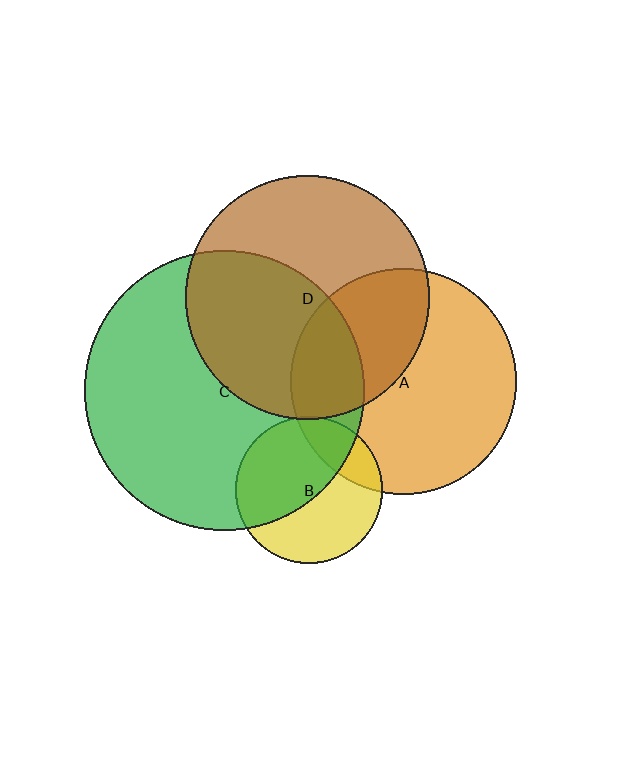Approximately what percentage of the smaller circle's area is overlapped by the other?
Approximately 55%.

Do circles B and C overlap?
Yes.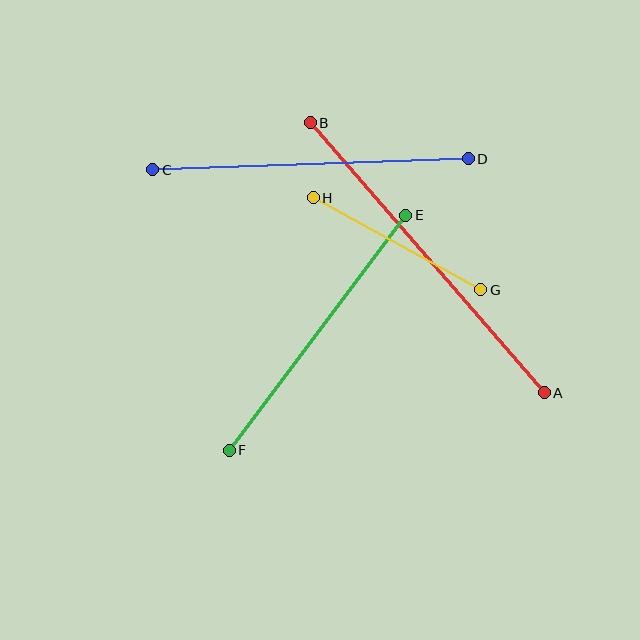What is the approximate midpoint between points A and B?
The midpoint is at approximately (427, 258) pixels.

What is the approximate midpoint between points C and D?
The midpoint is at approximately (311, 164) pixels.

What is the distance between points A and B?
The distance is approximately 357 pixels.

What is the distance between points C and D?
The distance is approximately 316 pixels.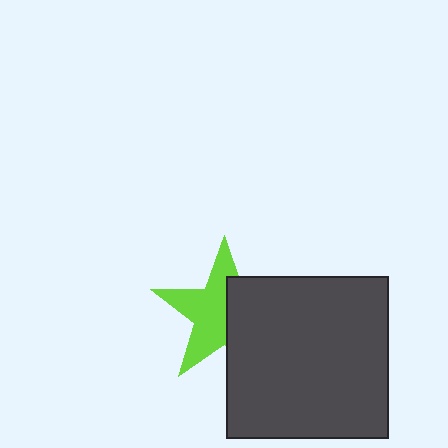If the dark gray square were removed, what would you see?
You would see the complete lime star.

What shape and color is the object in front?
The object in front is a dark gray square.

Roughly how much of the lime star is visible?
About half of it is visible (roughly 56%).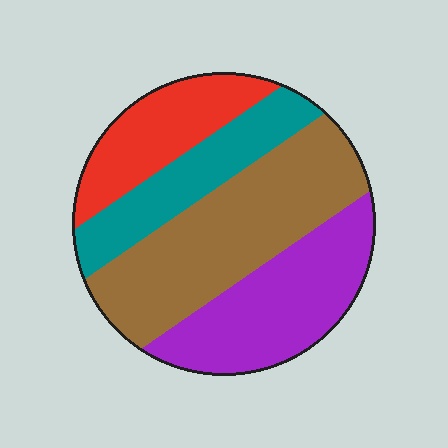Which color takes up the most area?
Brown, at roughly 35%.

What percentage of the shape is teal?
Teal covers roughly 20% of the shape.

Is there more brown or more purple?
Brown.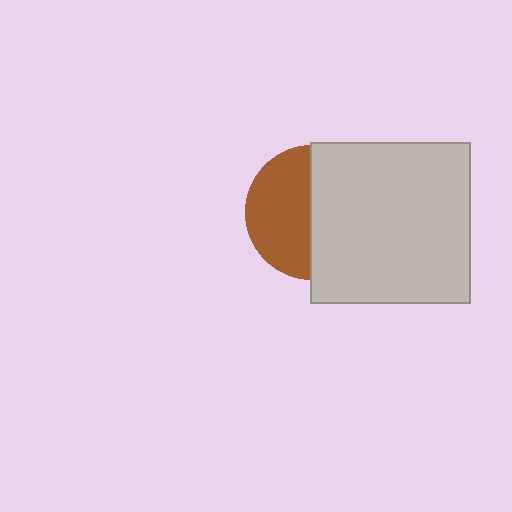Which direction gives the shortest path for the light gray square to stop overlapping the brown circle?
Moving right gives the shortest separation.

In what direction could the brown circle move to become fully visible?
The brown circle could move left. That would shift it out from behind the light gray square entirely.